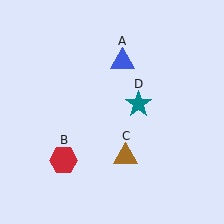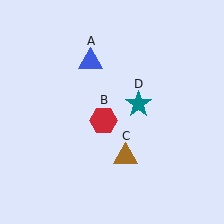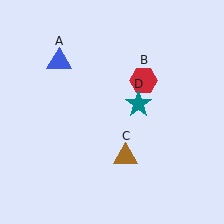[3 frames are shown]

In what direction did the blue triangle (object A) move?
The blue triangle (object A) moved left.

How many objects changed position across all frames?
2 objects changed position: blue triangle (object A), red hexagon (object B).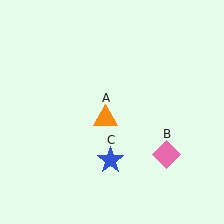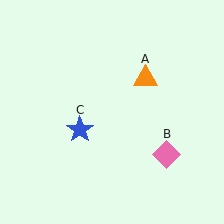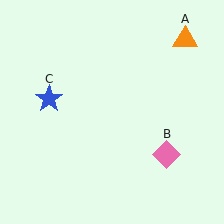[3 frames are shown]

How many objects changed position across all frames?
2 objects changed position: orange triangle (object A), blue star (object C).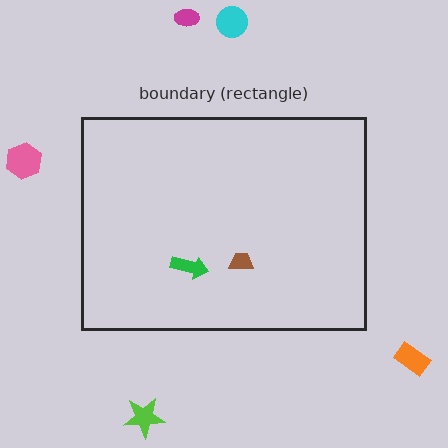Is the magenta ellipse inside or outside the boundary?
Outside.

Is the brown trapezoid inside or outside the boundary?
Inside.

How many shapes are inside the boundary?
2 inside, 5 outside.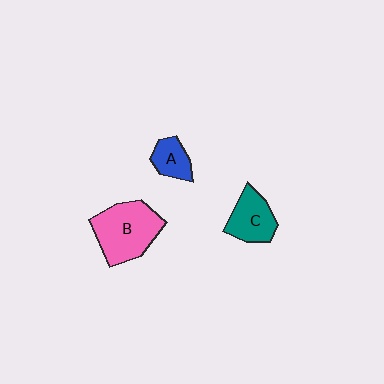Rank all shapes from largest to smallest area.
From largest to smallest: B (pink), C (teal), A (blue).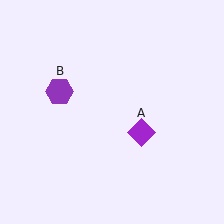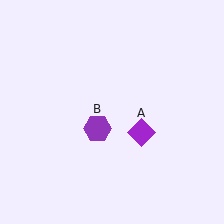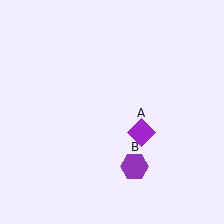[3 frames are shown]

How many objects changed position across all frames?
1 object changed position: purple hexagon (object B).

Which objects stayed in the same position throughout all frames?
Purple diamond (object A) remained stationary.